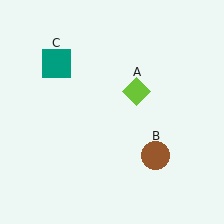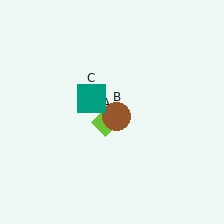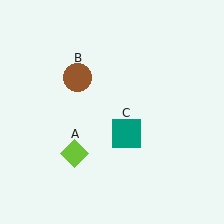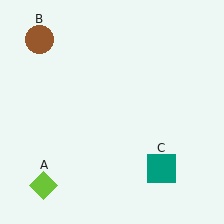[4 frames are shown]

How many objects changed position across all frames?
3 objects changed position: lime diamond (object A), brown circle (object B), teal square (object C).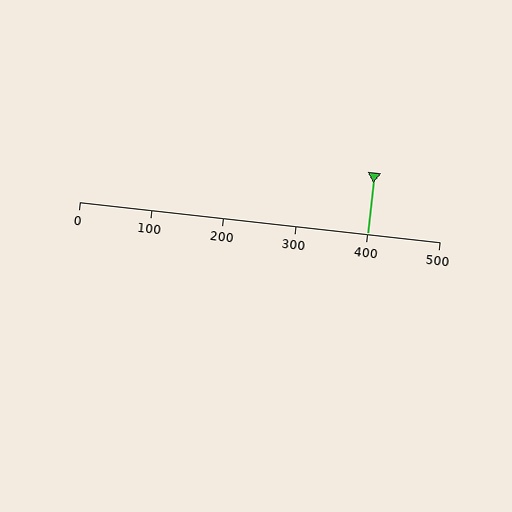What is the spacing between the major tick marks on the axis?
The major ticks are spaced 100 apart.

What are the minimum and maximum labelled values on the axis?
The axis runs from 0 to 500.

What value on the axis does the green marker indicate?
The marker indicates approximately 400.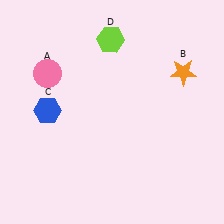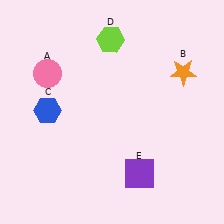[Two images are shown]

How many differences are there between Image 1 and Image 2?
There is 1 difference between the two images.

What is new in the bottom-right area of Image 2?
A purple square (E) was added in the bottom-right area of Image 2.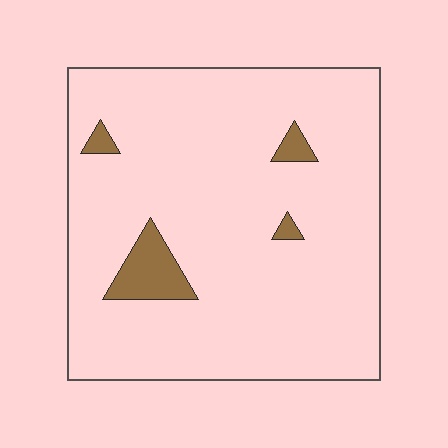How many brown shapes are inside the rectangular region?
4.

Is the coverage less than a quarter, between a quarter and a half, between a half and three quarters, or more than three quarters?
Less than a quarter.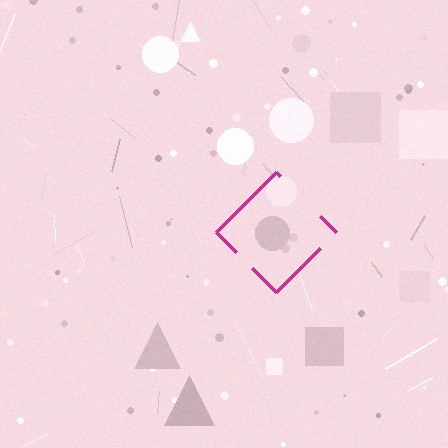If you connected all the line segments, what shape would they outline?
They would outline a diamond.